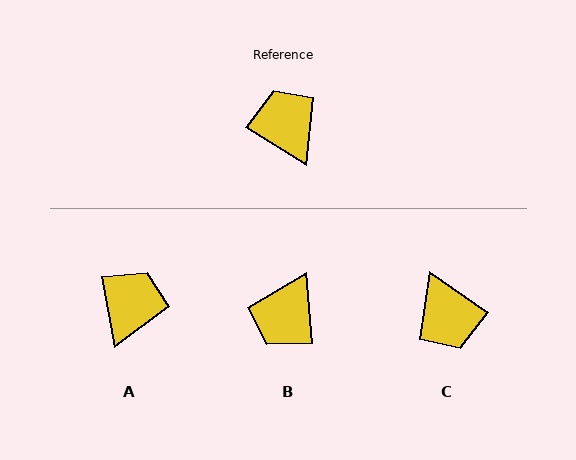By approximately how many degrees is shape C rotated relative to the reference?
Approximately 178 degrees counter-clockwise.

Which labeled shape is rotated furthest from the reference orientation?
C, about 178 degrees away.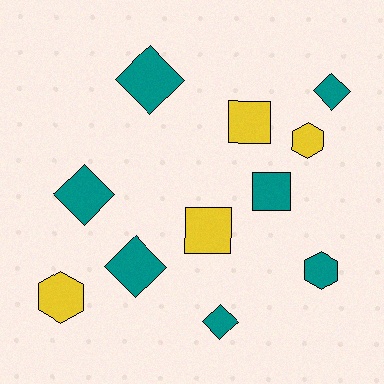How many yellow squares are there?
There are 2 yellow squares.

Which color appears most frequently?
Teal, with 7 objects.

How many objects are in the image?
There are 11 objects.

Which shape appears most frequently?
Diamond, with 5 objects.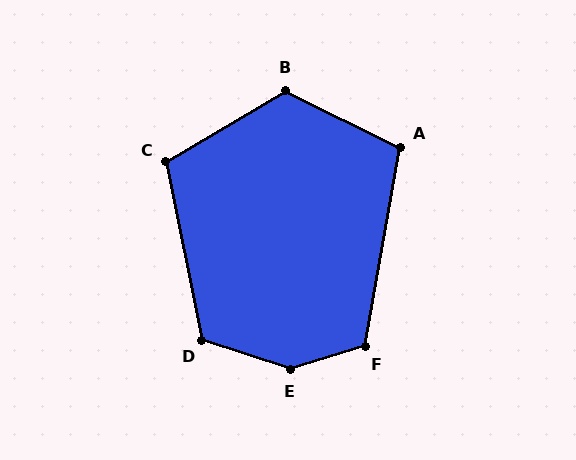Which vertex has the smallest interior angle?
A, at approximately 106 degrees.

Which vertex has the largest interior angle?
E, at approximately 144 degrees.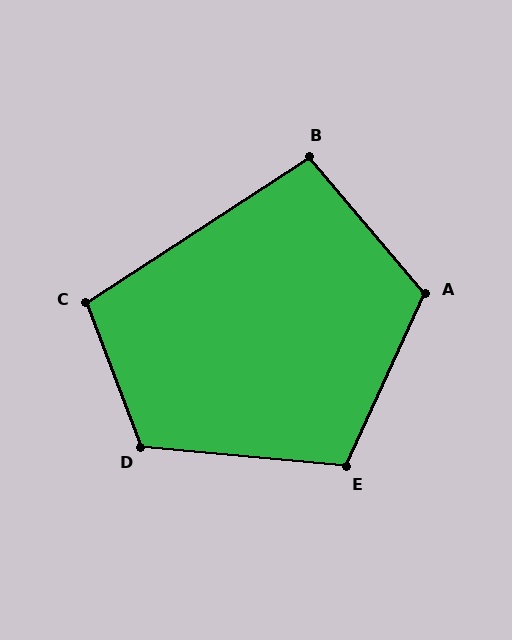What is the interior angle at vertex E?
Approximately 109 degrees (obtuse).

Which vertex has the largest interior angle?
D, at approximately 116 degrees.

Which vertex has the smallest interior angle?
B, at approximately 97 degrees.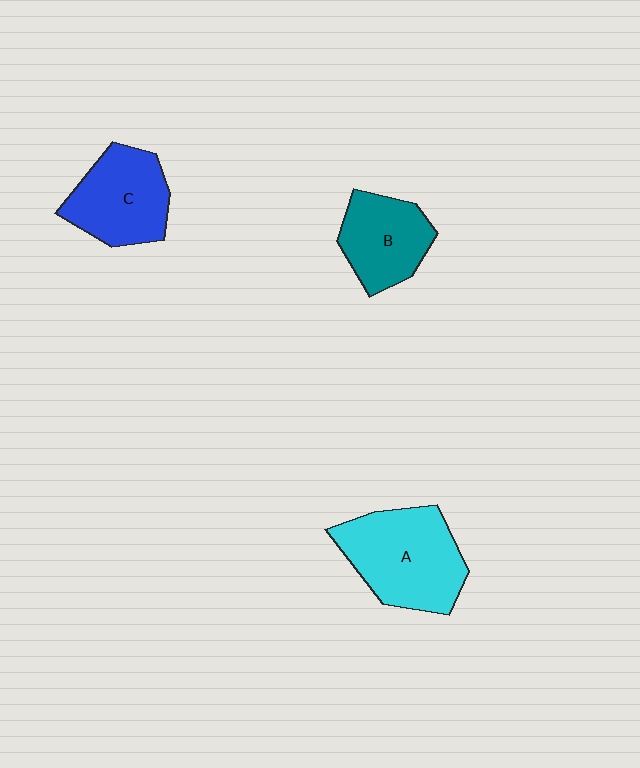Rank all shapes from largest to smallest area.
From largest to smallest: A (cyan), C (blue), B (teal).